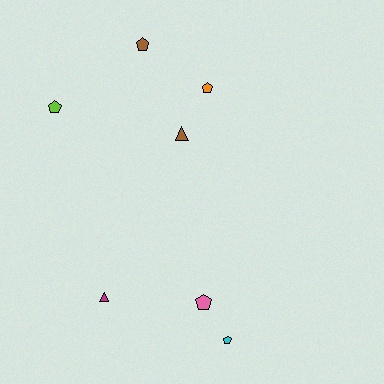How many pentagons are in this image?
There are 5 pentagons.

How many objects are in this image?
There are 7 objects.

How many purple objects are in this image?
There are no purple objects.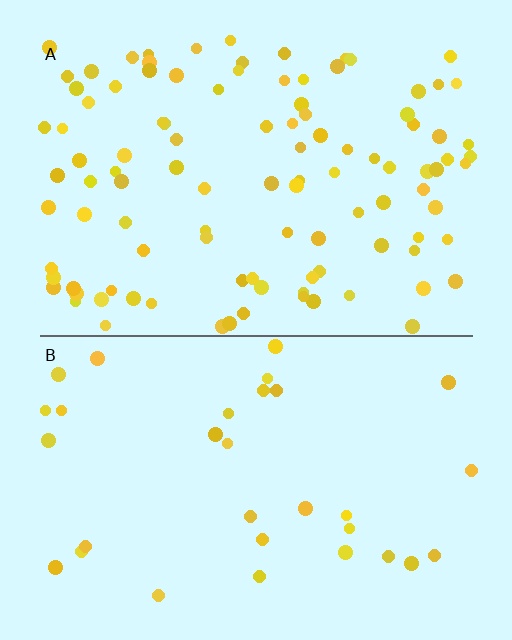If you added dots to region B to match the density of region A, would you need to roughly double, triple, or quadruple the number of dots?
Approximately triple.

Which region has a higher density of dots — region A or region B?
A (the top).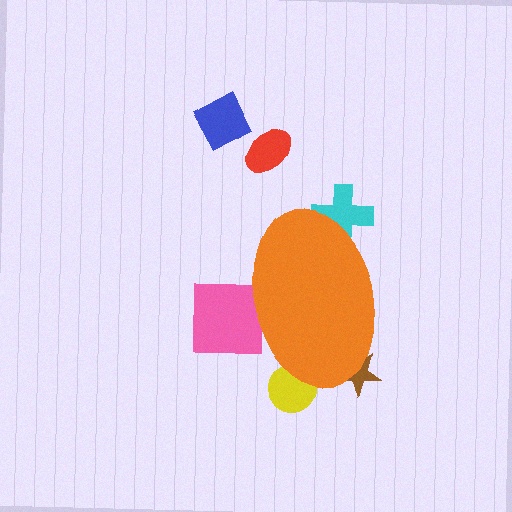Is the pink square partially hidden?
Yes, the pink square is partially hidden behind the orange ellipse.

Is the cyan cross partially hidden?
Yes, the cyan cross is partially hidden behind the orange ellipse.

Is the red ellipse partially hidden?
No, the red ellipse is fully visible.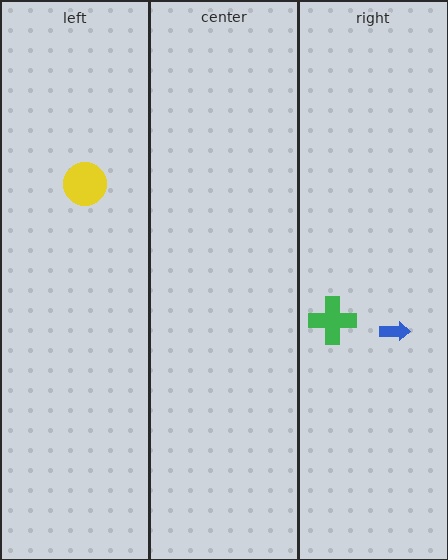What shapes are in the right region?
The blue arrow, the green cross.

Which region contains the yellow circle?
The left region.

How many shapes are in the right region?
2.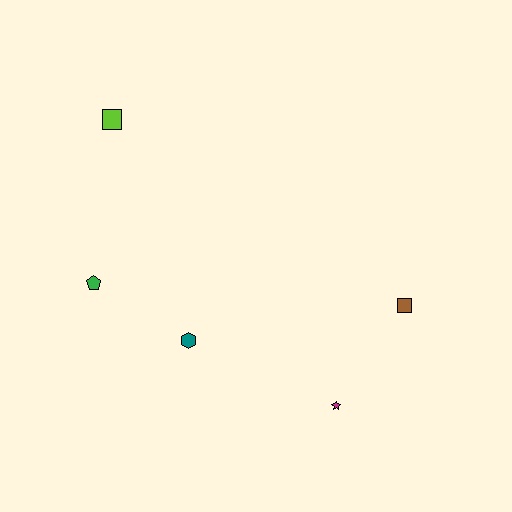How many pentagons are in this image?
There is 1 pentagon.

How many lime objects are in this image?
There is 1 lime object.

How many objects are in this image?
There are 5 objects.